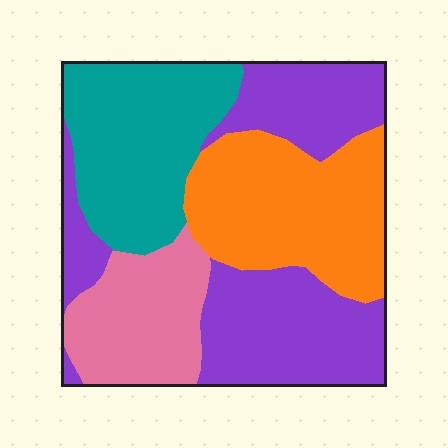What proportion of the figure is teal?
Teal takes up between a sixth and a third of the figure.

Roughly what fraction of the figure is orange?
Orange takes up about one quarter (1/4) of the figure.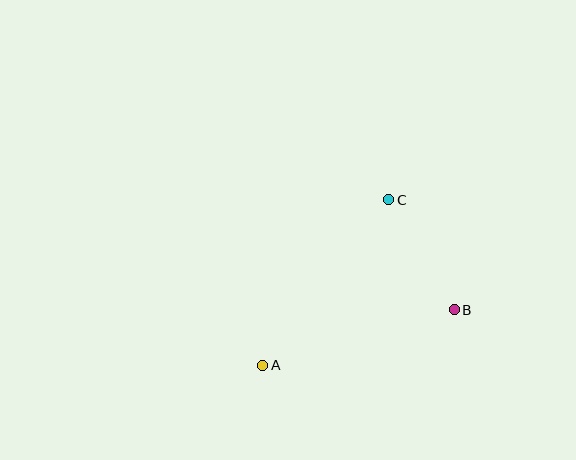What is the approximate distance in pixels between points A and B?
The distance between A and B is approximately 199 pixels.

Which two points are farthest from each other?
Points A and C are farthest from each other.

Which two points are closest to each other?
Points B and C are closest to each other.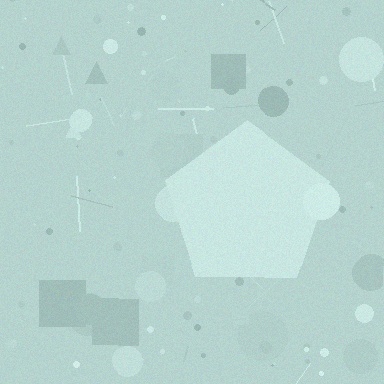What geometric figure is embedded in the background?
A pentagon is embedded in the background.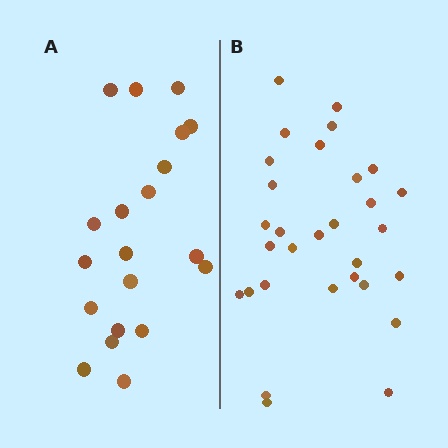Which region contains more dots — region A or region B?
Region B (the right region) has more dots.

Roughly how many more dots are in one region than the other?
Region B has roughly 10 or so more dots than region A.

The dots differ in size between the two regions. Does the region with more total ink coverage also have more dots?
No. Region A has more total ink coverage because its dots are larger, but region B actually contains more individual dots. Total area can be misleading — the number of items is what matters here.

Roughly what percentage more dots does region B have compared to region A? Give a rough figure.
About 50% more.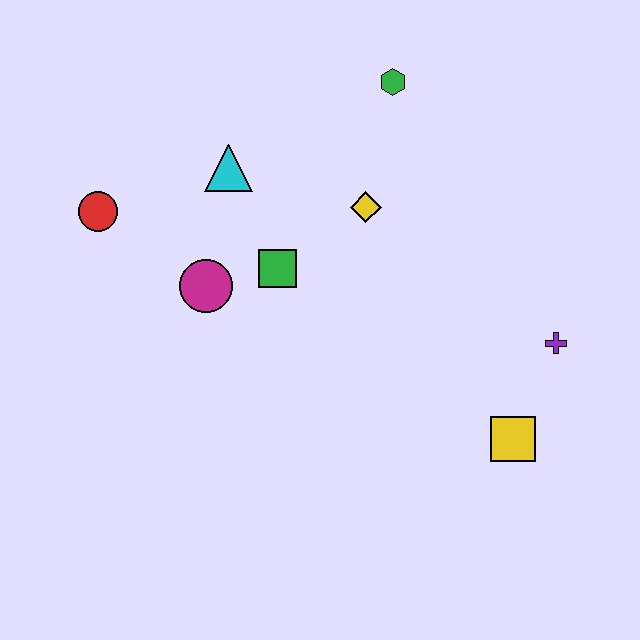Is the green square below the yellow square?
No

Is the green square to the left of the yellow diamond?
Yes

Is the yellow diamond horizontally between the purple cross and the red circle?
Yes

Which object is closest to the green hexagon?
The yellow diamond is closest to the green hexagon.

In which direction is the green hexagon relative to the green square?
The green hexagon is above the green square.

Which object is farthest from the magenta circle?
The purple cross is farthest from the magenta circle.